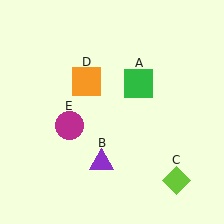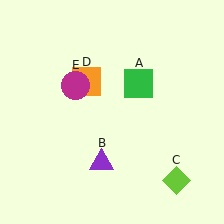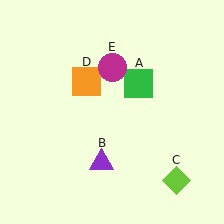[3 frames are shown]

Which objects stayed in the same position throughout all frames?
Green square (object A) and purple triangle (object B) and lime diamond (object C) and orange square (object D) remained stationary.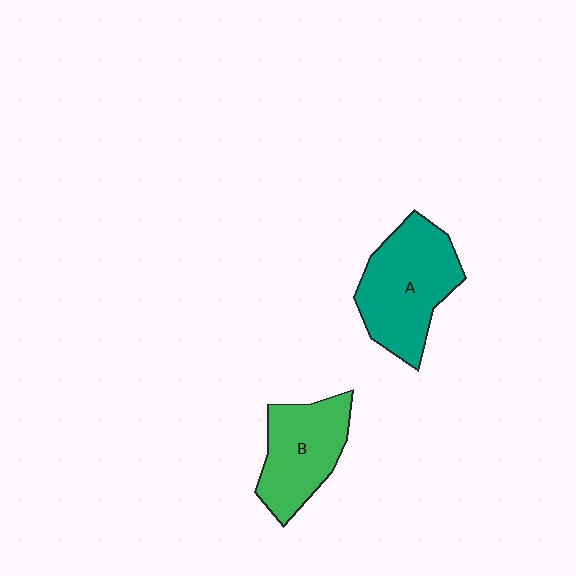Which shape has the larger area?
Shape A (teal).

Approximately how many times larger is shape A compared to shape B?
Approximately 1.3 times.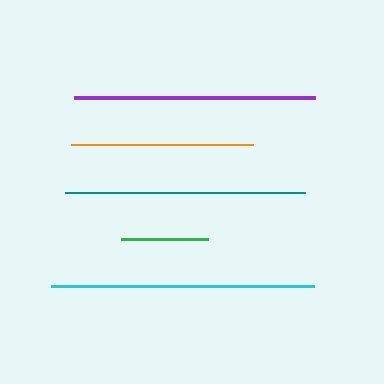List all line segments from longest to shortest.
From longest to shortest: cyan, purple, teal, orange, green.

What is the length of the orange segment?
The orange segment is approximately 182 pixels long.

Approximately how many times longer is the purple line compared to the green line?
The purple line is approximately 2.8 times the length of the green line.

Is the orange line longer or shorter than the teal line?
The teal line is longer than the orange line.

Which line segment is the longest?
The cyan line is the longest at approximately 263 pixels.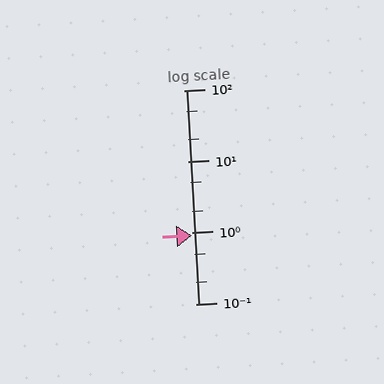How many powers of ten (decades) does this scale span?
The scale spans 3 decades, from 0.1 to 100.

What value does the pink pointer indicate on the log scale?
The pointer indicates approximately 0.92.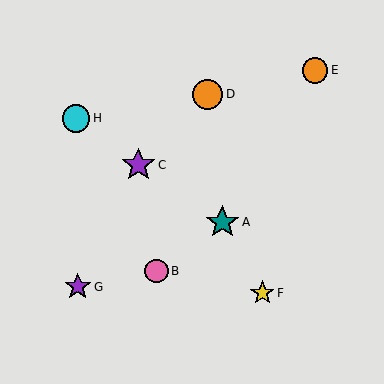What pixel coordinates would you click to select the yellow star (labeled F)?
Click at (262, 293) to select the yellow star F.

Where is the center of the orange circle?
The center of the orange circle is at (315, 70).